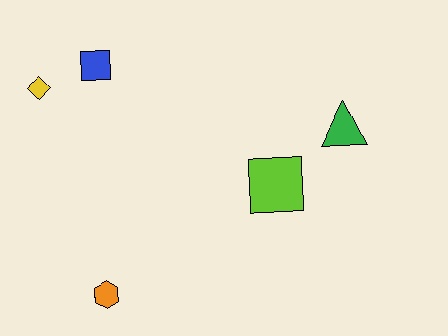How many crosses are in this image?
There are no crosses.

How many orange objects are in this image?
There is 1 orange object.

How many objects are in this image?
There are 5 objects.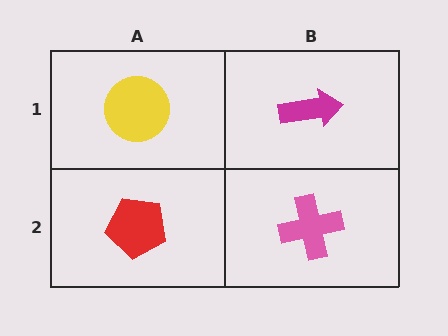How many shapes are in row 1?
2 shapes.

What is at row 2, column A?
A red pentagon.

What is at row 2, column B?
A pink cross.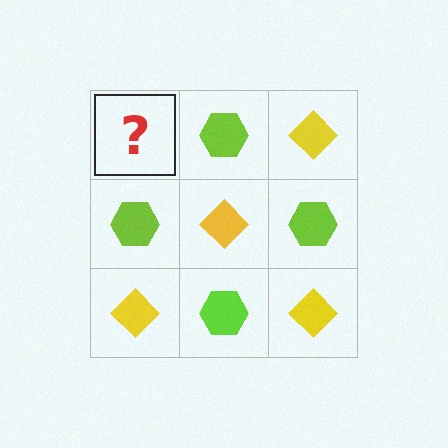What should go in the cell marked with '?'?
The missing cell should contain a yellow diamond.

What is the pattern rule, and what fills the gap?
The rule is that it alternates yellow diamond and lime hexagon in a checkerboard pattern. The gap should be filled with a yellow diamond.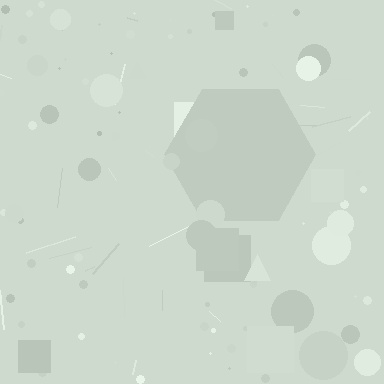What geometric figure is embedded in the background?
A hexagon is embedded in the background.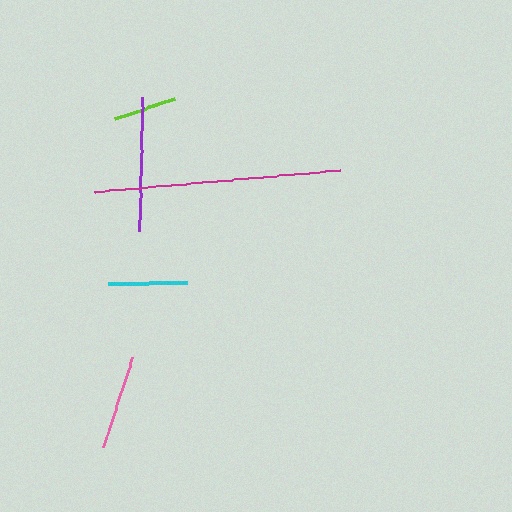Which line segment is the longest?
The magenta line is the longest at approximately 247 pixels.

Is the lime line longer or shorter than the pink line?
The pink line is longer than the lime line.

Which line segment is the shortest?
The lime line is the shortest at approximately 64 pixels.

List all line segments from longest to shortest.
From longest to shortest: magenta, purple, pink, cyan, lime.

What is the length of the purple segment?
The purple segment is approximately 134 pixels long.